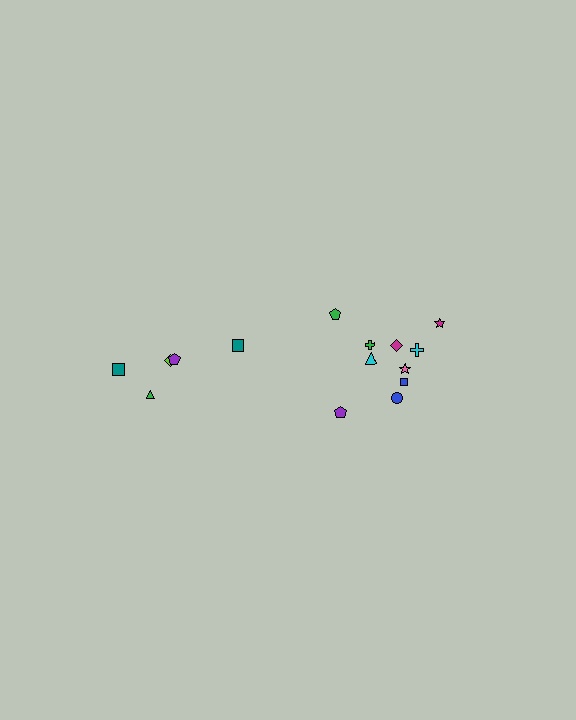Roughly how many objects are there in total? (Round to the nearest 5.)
Roughly 15 objects in total.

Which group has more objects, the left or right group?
The right group.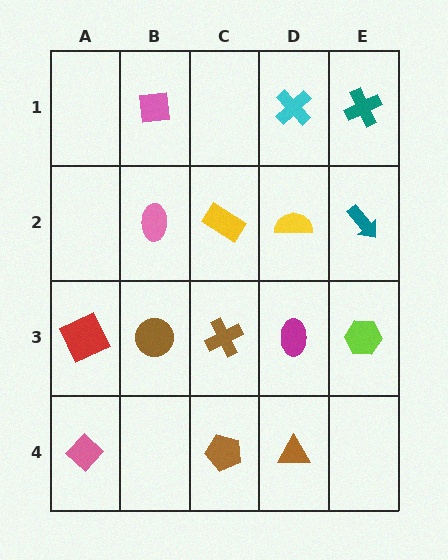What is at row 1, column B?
A pink square.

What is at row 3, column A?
A red square.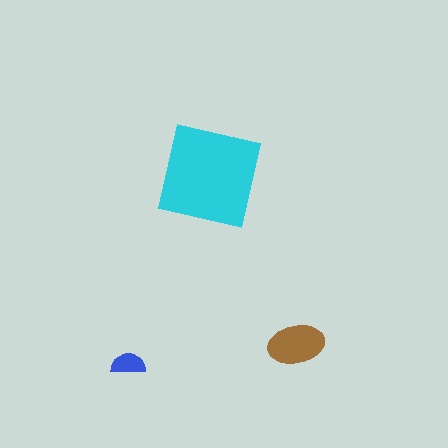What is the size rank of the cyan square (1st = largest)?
1st.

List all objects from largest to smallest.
The cyan square, the brown ellipse, the blue semicircle.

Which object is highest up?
The cyan square is topmost.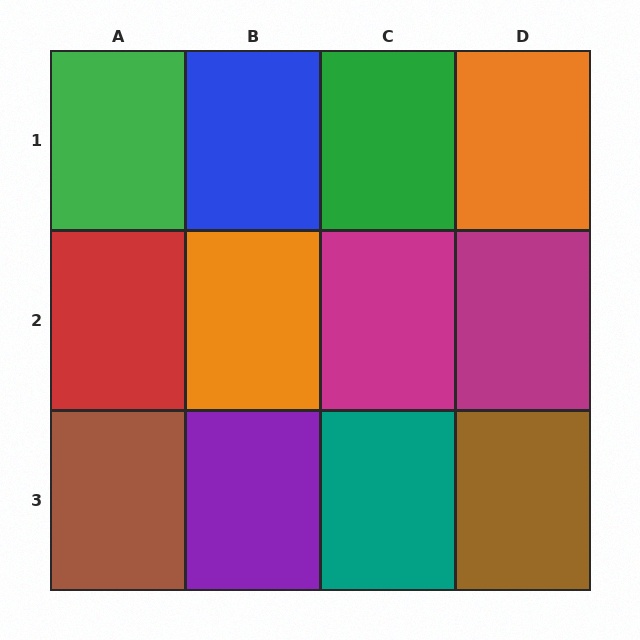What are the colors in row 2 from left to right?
Red, orange, magenta, magenta.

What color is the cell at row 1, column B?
Blue.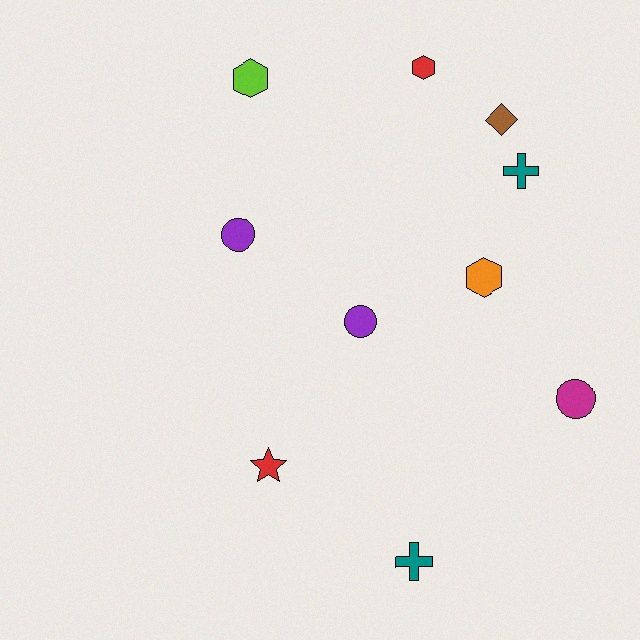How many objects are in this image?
There are 10 objects.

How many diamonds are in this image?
There is 1 diamond.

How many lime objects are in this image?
There is 1 lime object.